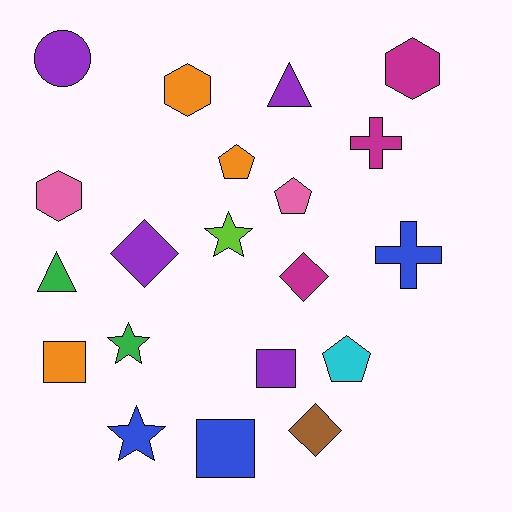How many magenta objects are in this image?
There are 3 magenta objects.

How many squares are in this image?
There are 3 squares.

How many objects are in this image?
There are 20 objects.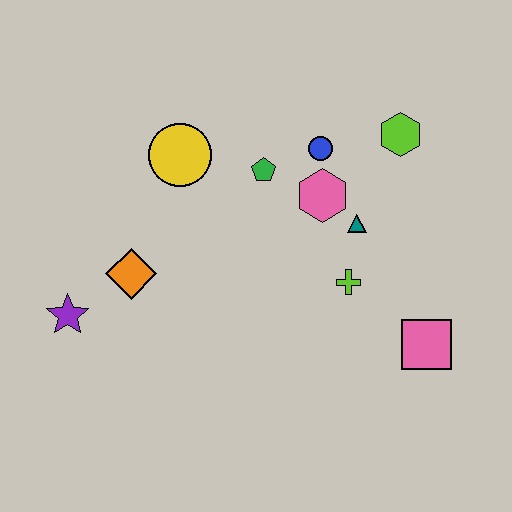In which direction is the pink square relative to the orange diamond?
The pink square is to the right of the orange diamond.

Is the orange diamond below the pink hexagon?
Yes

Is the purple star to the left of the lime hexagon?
Yes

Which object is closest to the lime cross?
The teal triangle is closest to the lime cross.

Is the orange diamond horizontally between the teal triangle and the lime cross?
No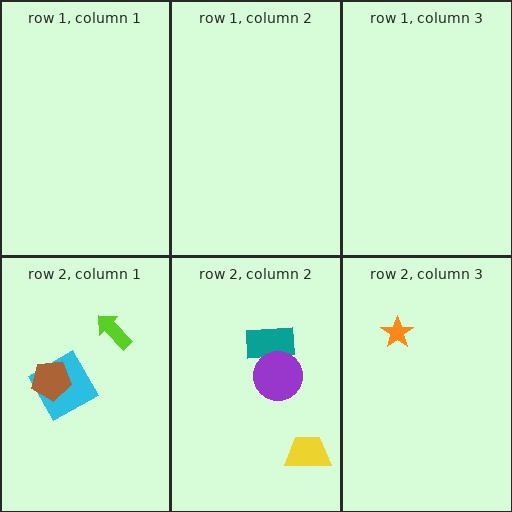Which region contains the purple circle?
The row 2, column 2 region.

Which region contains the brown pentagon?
The row 2, column 1 region.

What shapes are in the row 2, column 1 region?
The lime arrow, the cyan square, the brown pentagon.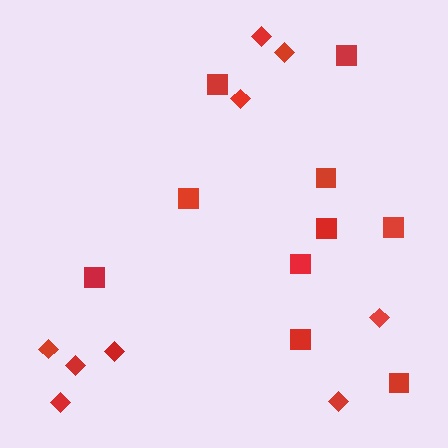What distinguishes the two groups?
There are 2 groups: one group of diamonds (9) and one group of squares (10).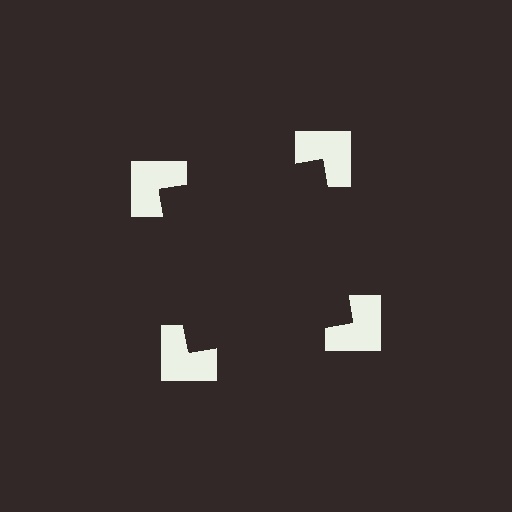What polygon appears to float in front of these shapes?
An illusory square — its edges are inferred from the aligned wedge cuts in the notched squares, not physically drawn.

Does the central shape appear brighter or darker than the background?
It typically appears slightly darker than the background, even though no actual brightness change is drawn.